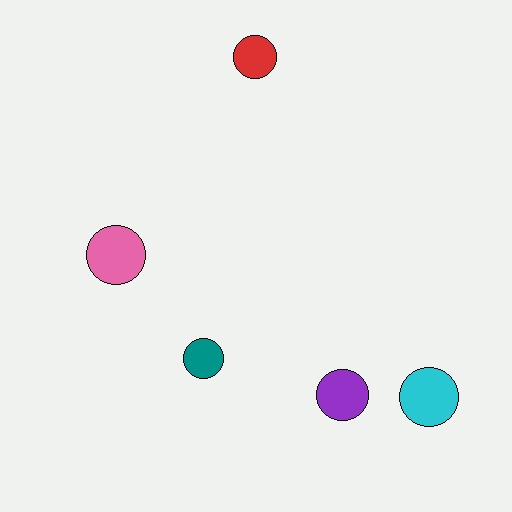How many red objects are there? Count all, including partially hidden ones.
There is 1 red object.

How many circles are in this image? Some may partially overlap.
There are 5 circles.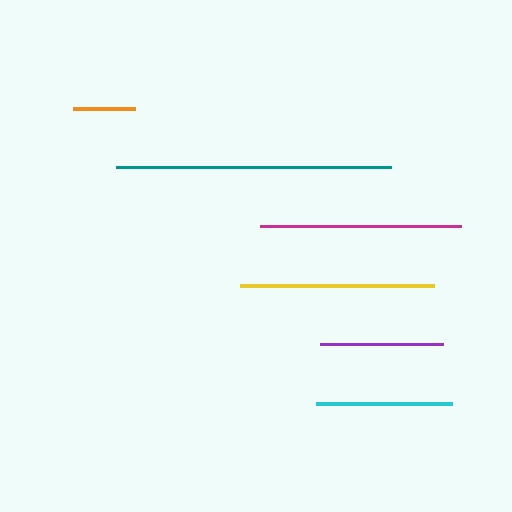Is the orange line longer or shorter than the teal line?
The teal line is longer than the orange line.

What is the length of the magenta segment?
The magenta segment is approximately 201 pixels long.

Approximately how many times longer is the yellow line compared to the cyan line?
The yellow line is approximately 1.4 times the length of the cyan line.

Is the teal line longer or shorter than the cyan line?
The teal line is longer than the cyan line.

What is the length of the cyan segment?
The cyan segment is approximately 137 pixels long.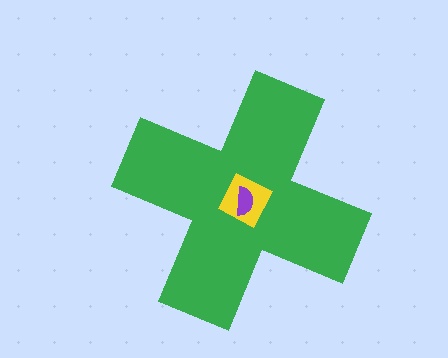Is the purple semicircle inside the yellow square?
Yes.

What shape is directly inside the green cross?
The yellow square.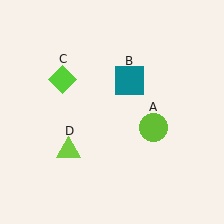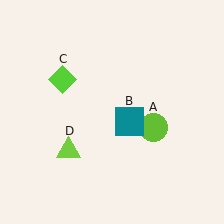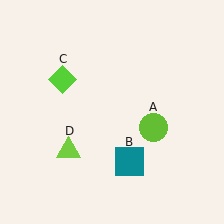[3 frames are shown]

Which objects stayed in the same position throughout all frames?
Lime circle (object A) and lime diamond (object C) and lime triangle (object D) remained stationary.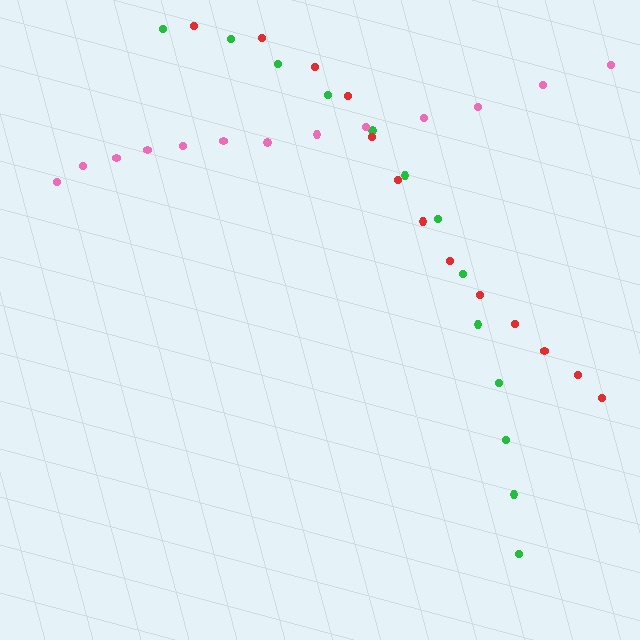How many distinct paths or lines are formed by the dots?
There are 3 distinct paths.